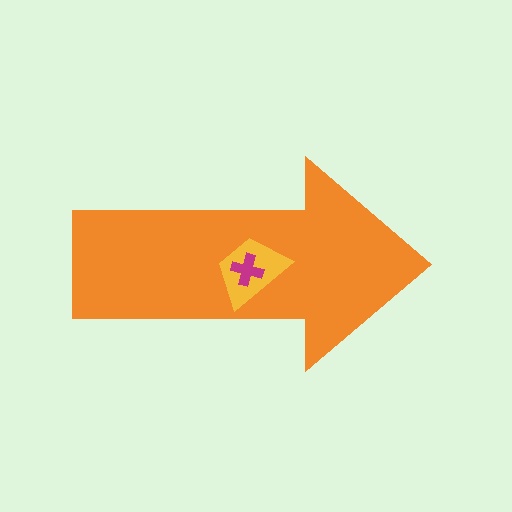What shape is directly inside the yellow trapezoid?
The magenta cross.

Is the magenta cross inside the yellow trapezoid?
Yes.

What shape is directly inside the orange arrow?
The yellow trapezoid.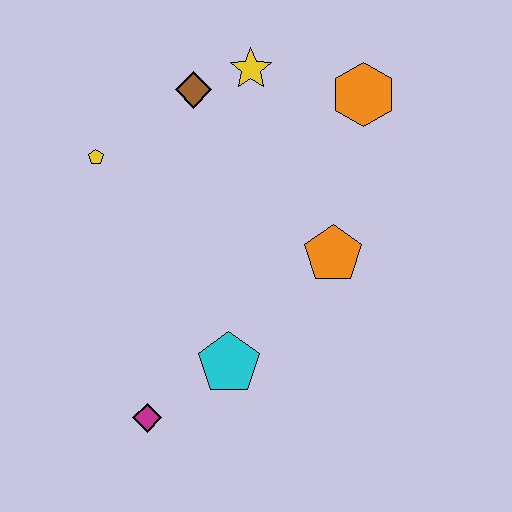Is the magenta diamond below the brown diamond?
Yes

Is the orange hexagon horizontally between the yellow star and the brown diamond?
No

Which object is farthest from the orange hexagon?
The magenta diamond is farthest from the orange hexagon.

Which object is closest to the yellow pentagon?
The brown diamond is closest to the yellow pentagon.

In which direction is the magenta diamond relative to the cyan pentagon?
The magenta diamond is to the left of the cyan pentagon.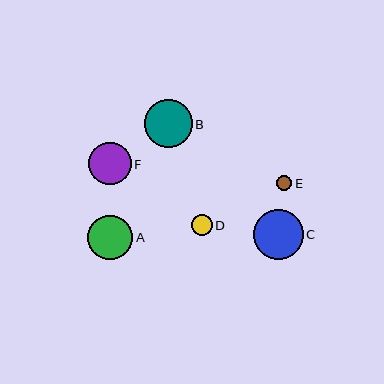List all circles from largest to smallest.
From largest to smallest: C, B, A, F, D, E.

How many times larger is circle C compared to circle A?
Circle C is approximately 1.1 times the size of circle A.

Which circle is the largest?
Circle C is the largest with a size of approximately 50 pixels.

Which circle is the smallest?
Circle E is the smallest with a size of approximately 15 pixels.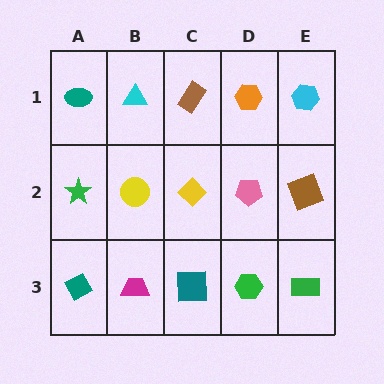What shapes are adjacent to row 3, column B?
A yellow circle (row 2, column B), a teal diamond (row 3, column A), a teal square (row 3, column C).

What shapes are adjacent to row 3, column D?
A pink pentagon (row 2, column D), a teal square (row 3, column C), a green rectangle (row 3, column E).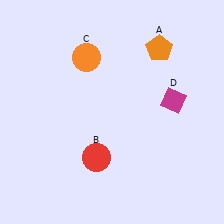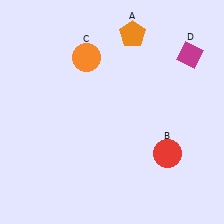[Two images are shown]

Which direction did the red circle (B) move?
The red circle (B) moved right.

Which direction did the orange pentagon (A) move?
The orange pentagon (A) moved left.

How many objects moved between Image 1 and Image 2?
3 objects moved between the two images.